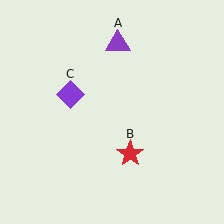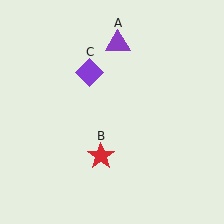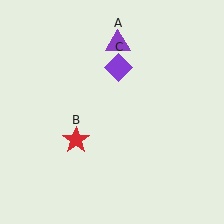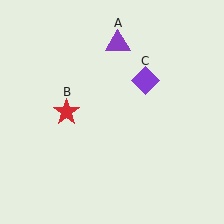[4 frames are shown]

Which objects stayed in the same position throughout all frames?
Purple triangle (object A) remained stationary.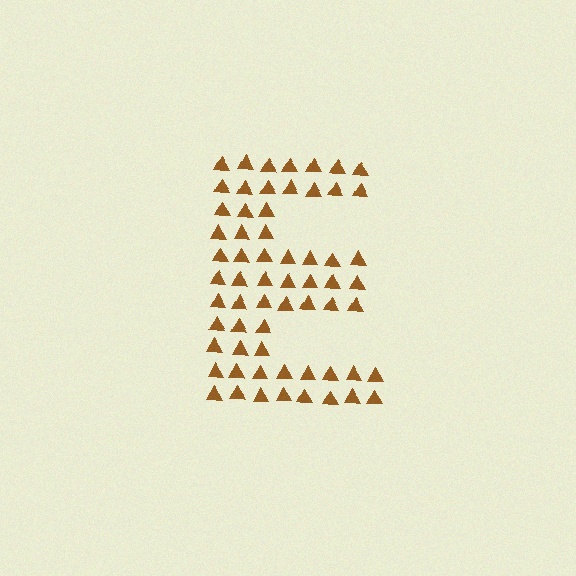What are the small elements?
The small elements are triangles.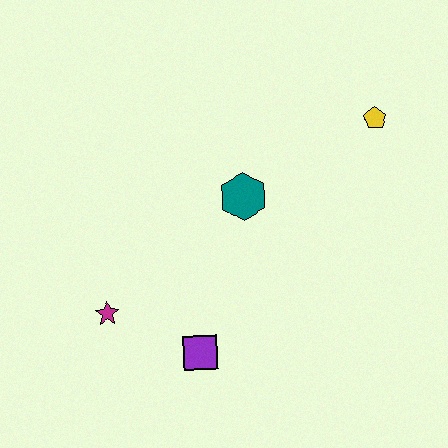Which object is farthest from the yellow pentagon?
The magenta star is farthest from the yellow pentagon.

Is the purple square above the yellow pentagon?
No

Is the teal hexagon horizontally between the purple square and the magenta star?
No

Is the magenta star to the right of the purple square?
No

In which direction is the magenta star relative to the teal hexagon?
The magenta star is to the left of the teal hexagon.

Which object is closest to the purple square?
The magenta star is closest to the purple square.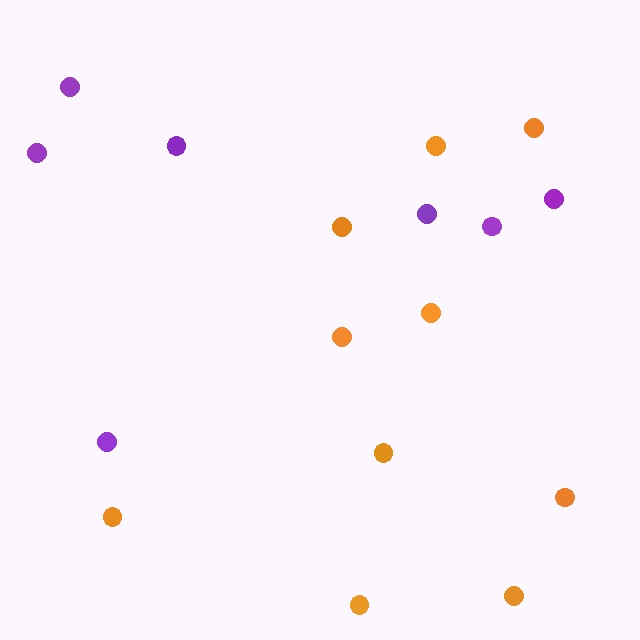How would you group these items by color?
There are 2 groups: one group of purple circles (7) and one group of orange circles (10).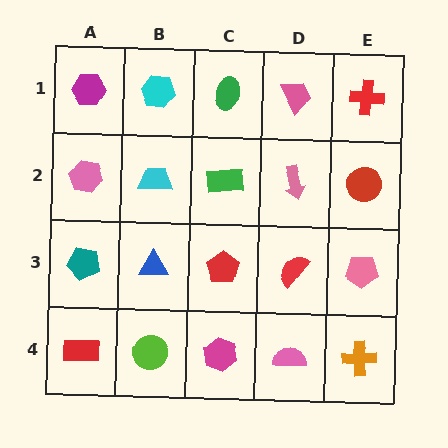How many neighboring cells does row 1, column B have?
3.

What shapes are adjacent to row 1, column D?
A pink arrow (row 2, column D), a green ellipse (row 1, column C), a red cross (row 1, column E).